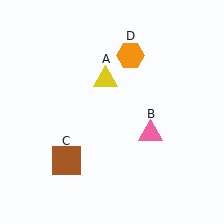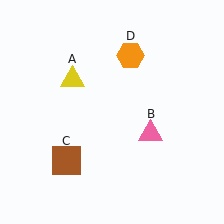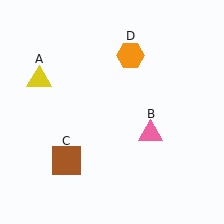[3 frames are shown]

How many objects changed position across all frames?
1 object changed position: yellow triangle (object A).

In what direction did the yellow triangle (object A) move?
The yellow triangle (object A) moved left.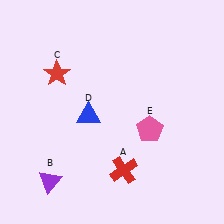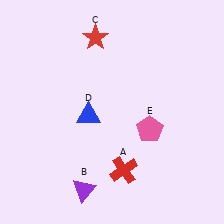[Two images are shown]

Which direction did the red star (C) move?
The red star (C) moved right.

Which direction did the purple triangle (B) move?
The purple triangle (B) moved right.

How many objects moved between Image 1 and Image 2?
2 objects moved between the two images.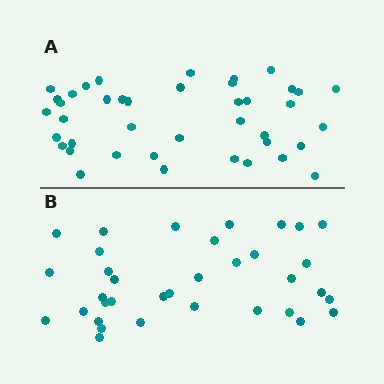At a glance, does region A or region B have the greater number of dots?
Region A (the top region) has more dots.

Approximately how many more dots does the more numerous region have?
Region A has about 6 more dots than region B.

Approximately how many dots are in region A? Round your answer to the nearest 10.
About 40 dots. (The exact count is 41, which rounds to 40.)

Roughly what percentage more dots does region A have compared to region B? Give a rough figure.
About 15% more.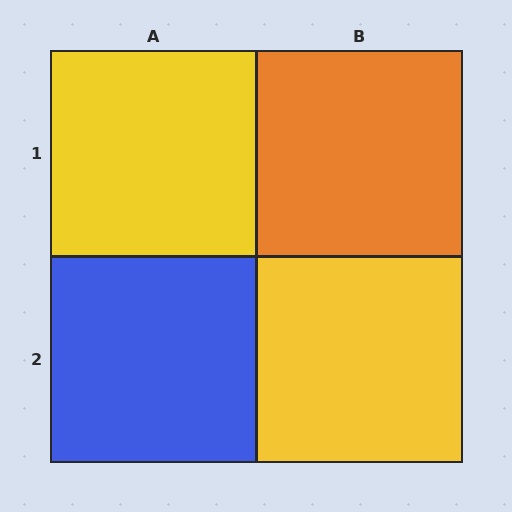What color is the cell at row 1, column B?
Orange.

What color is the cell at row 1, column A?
Yellow.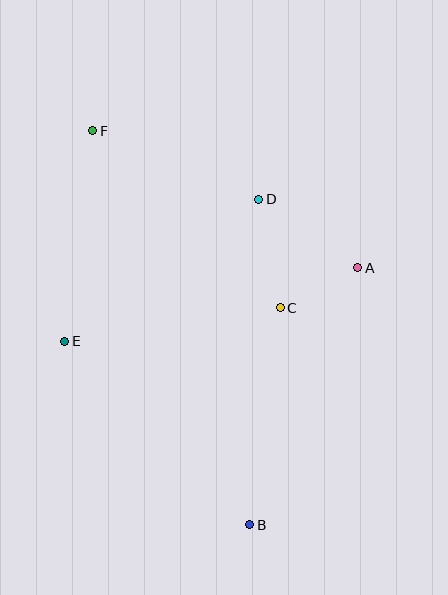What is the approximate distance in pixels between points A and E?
The distance between A and E is approximately 302 pixels.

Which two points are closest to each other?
Points A and C are closest to each other.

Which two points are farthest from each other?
Points B and F are farthest from each other.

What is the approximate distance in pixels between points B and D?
The distance between B and D is approximately 325 pixels.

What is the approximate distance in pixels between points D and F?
The distance between D and F is approximately 180 pixels.